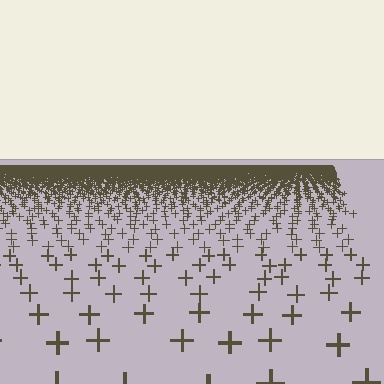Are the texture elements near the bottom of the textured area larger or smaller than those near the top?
Larger. Near the bottom, elements are closer to the viewer and appear at a bigger on-screen size.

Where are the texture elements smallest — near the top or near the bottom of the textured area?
Near the top.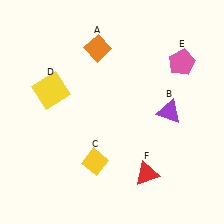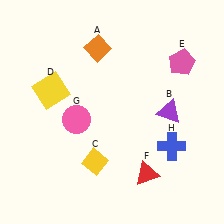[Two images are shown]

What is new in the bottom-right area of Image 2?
A blue cross (H) was added in the bottom-right area of Image 2.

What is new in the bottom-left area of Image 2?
A pink circle (G) was added in the bottom-left area of Image 2.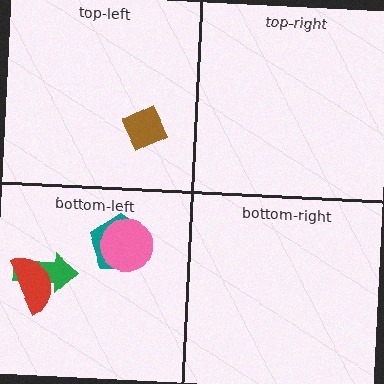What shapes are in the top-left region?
The brown diamond.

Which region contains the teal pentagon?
The bottom-left region.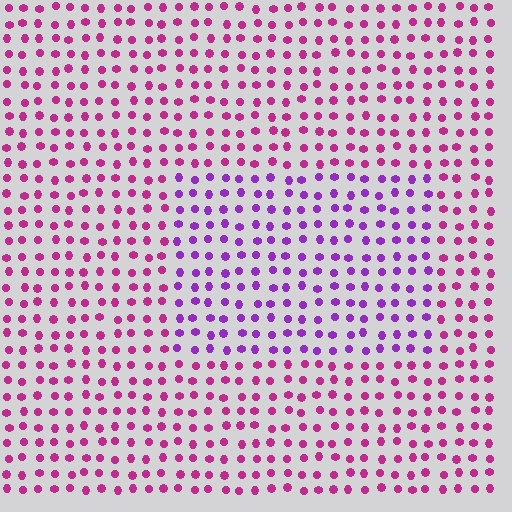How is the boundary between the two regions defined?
The boundary is defined purely by a slight shift in hue (about 36 degrees). Spacing, size, and orientation are identical on both sides.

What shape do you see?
I see a rectangle.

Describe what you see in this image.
The image is filled with small magenta elements in a uniform arrangement. A rectangle-shaped region is visible where the elements are tinted to a slightly different hue, forming a subtle color boundary.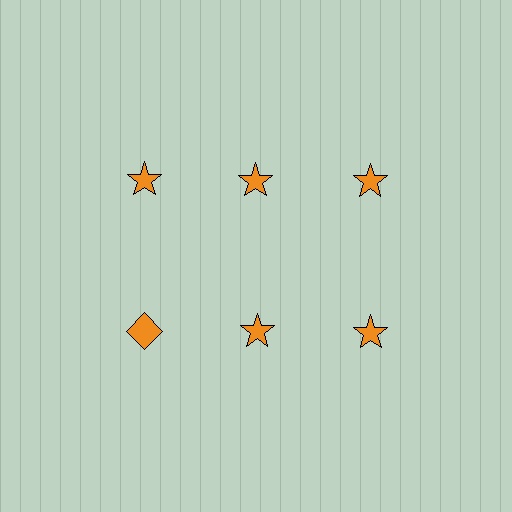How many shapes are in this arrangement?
There are 6 shapes arranged in a grid pattern.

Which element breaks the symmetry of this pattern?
The orange diamond in the second row, leftmost column breaks the symmetry. All other shapes are orange stars.